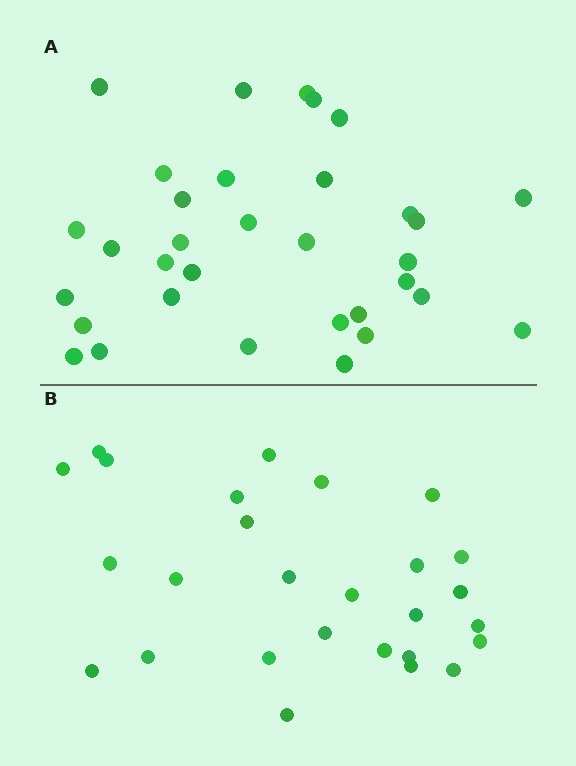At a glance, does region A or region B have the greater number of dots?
Region A (the top region) has more dots.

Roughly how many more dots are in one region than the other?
Region A has about 6 more dots than region B.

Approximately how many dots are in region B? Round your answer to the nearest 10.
About 30 dots. (The exact count is 27, which rounds to 30.)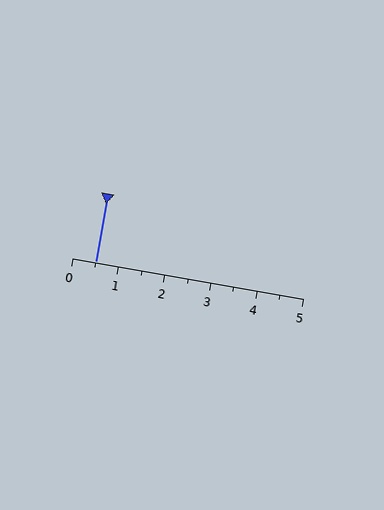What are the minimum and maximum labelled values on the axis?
The axis runs from 0 to 5.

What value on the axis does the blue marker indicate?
The marker indicates approximately 0.5.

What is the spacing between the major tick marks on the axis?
The major ticks are spaced 1 apart.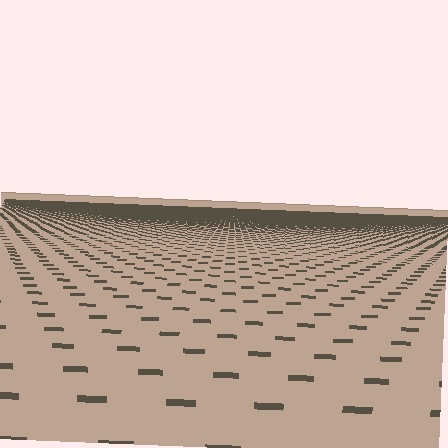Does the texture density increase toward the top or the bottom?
Density increases toward the top.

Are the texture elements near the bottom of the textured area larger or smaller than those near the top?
Larger. Near the bottom, elements are closer to the viewer and appear at a bigger on-screen size.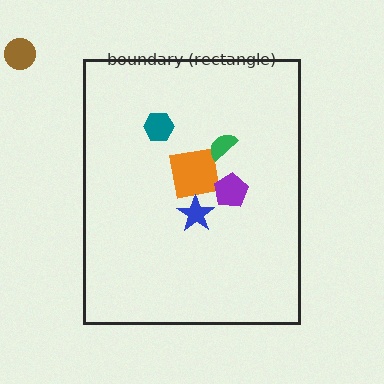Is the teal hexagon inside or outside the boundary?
Inside.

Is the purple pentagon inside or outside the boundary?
Inside.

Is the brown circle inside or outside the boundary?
Outside.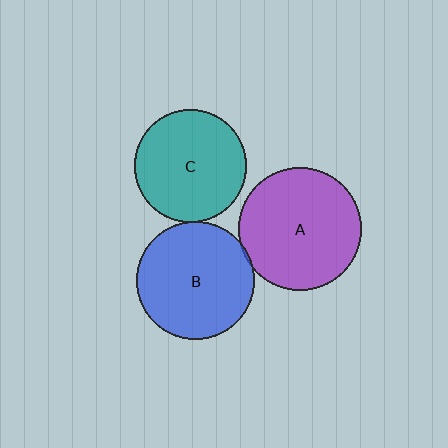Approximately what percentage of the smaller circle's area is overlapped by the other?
Approximately 5%.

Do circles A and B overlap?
Yes.